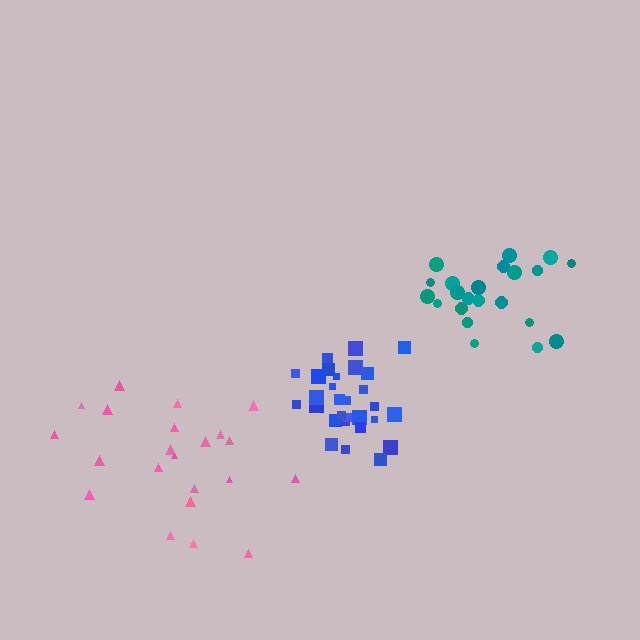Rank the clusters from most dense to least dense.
blue, teal, pink.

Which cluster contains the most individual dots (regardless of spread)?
Blue (30).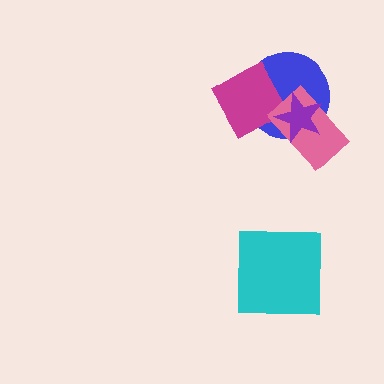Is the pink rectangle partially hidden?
Yes, it is partially covered by another shape.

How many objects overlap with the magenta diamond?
3 objects overlap with the magenta diamond.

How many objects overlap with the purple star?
3 objects overlap with the purple star.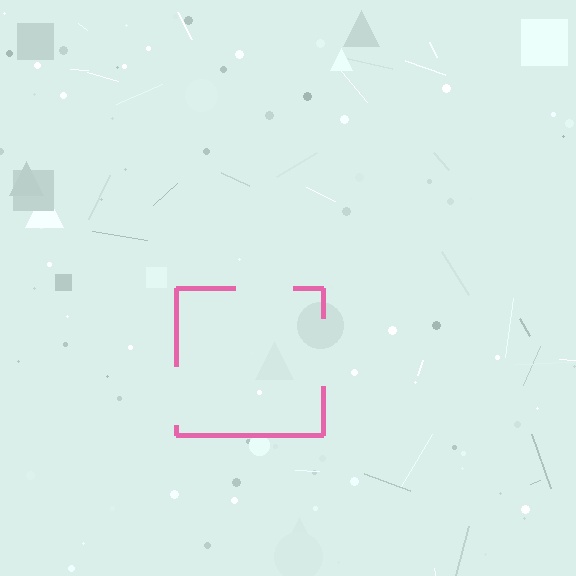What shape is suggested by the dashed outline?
The dashed outline suggests a square.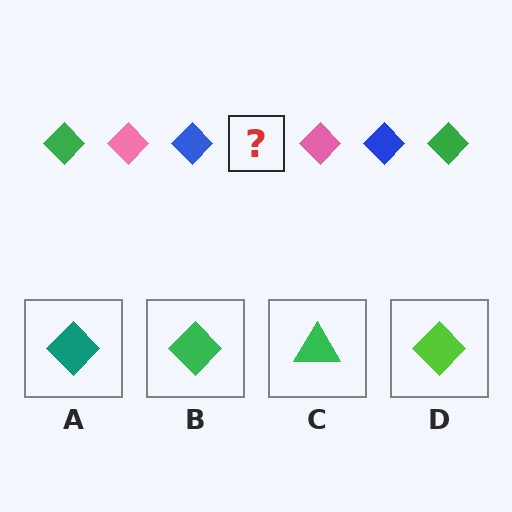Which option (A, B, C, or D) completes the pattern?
B.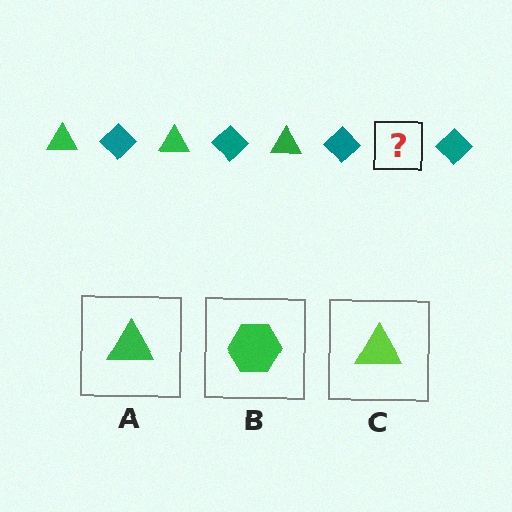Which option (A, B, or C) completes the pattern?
A.